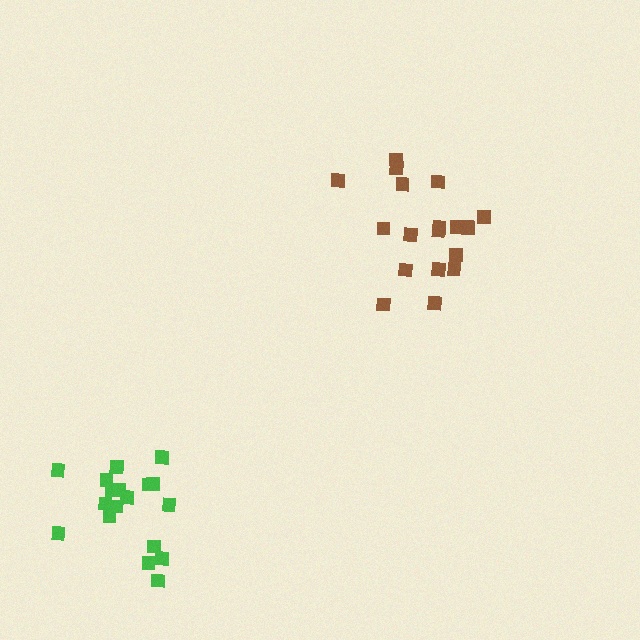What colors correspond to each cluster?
The clusters are colored: green, brown.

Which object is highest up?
The brown cluster is topmost.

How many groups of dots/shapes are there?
There are 2 groups.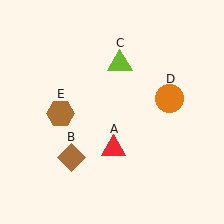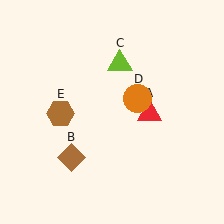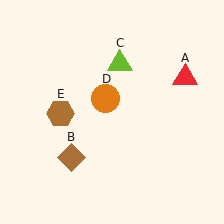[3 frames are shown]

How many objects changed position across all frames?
2 objects changed position: red triangle (object A), orange circle (object D).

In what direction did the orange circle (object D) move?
The orange circle (object D) moved left.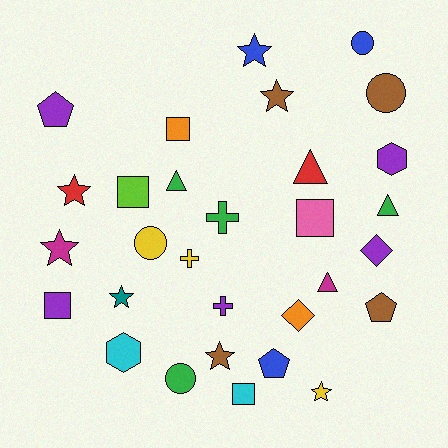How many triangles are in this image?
There are 4 triangles.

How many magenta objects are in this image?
There are 2 magenta objects.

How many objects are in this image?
There are 30 objects.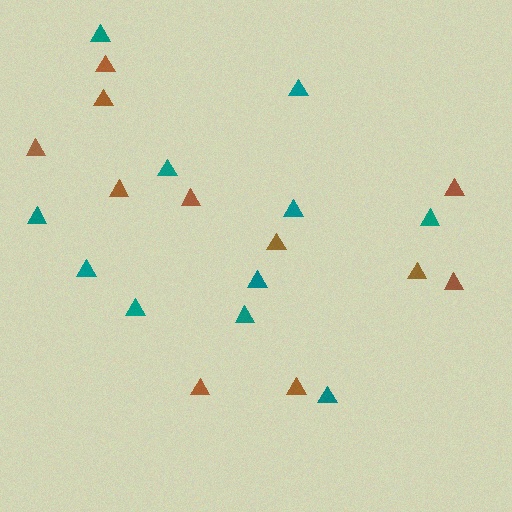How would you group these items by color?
There are 2 groups: one group of teal triangles (11) and one group of brown triangles (11).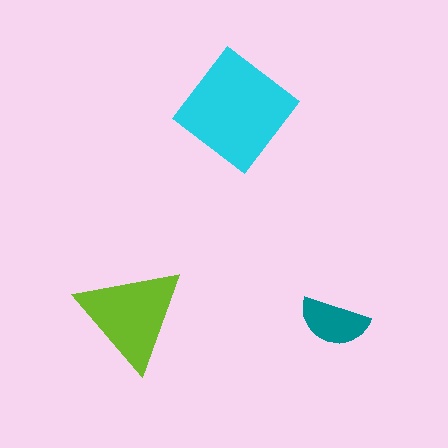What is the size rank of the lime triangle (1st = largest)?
2nd.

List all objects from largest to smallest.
The cyan diamond, the lime triangle, the teal semicircle.